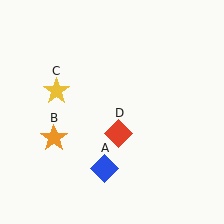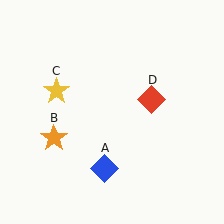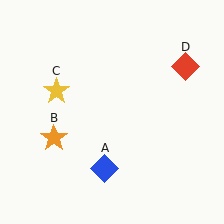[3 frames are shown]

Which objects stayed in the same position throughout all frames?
Blue diamond (object A) and orange star (object B) and yellow star (object C) remained stationary.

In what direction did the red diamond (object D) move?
The red diamond (object D) moved up and to the right.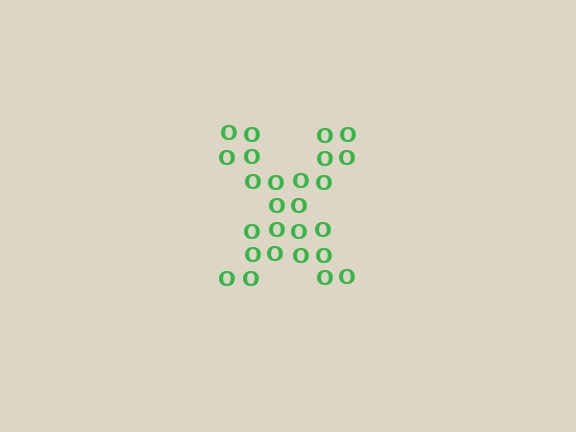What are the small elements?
The small elements are letter O's.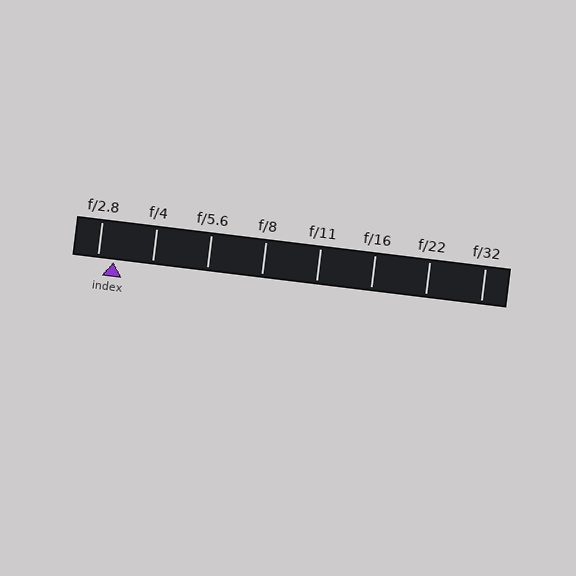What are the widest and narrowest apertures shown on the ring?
The widest aperture shown is f/2.8 and the narrowest is f/32.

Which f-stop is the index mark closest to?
The index mark is closest to f/2.8.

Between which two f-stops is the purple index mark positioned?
The index mark is between f/2.8 and f/4.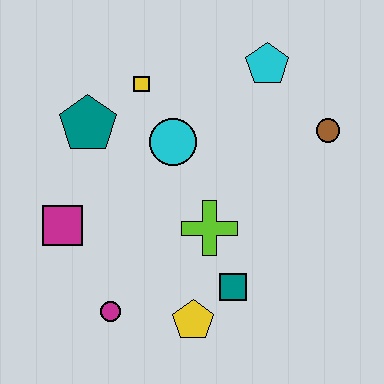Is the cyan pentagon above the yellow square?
Yes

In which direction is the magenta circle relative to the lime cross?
The magenta circle is to the left of the lime cross.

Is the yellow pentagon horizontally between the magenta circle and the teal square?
Yes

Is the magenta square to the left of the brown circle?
Yes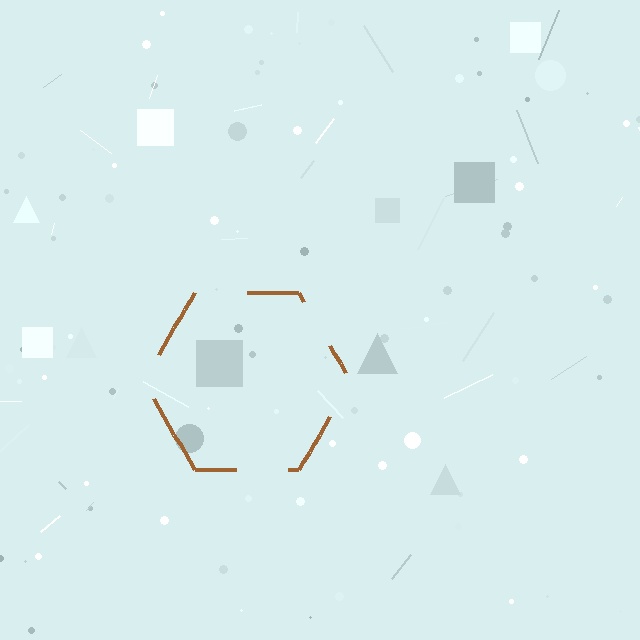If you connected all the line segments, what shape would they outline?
They would outline a hexagon.